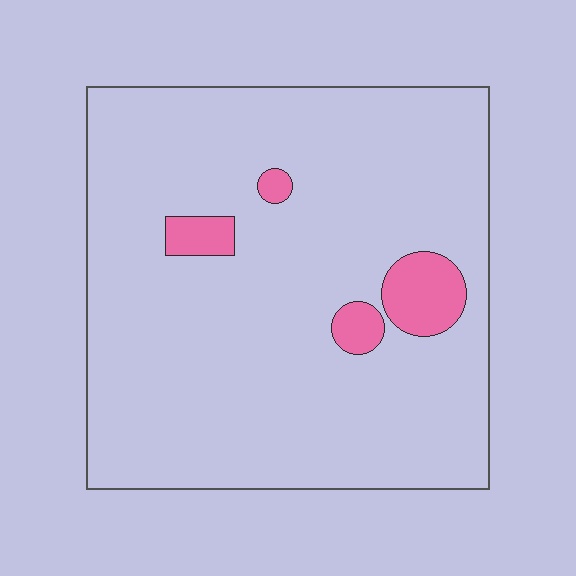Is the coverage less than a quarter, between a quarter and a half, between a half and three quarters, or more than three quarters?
Less than a quarter.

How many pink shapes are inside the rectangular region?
4.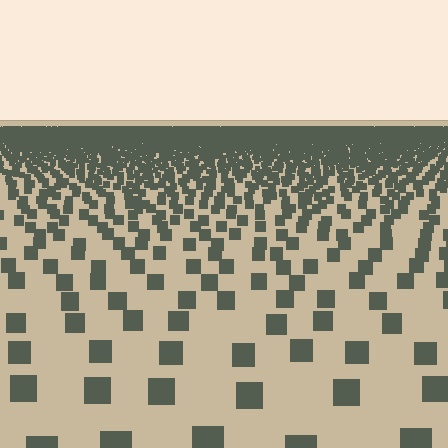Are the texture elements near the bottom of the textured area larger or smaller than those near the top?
Larger. Near the bottom, elements are closer to the viewer and appear at a bigger on-screen size.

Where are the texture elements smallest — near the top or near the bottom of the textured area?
Near the top.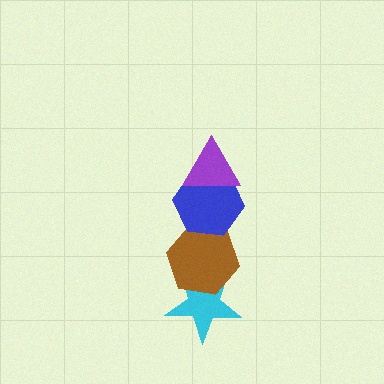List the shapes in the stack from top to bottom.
From top to bottom: the purple triangle, the blue hexagon, the brown hexagon, the cyan star.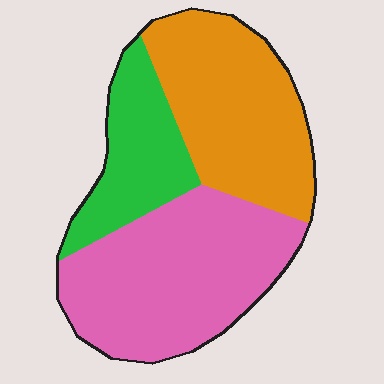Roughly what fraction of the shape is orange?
Orange covers 36% of the shape.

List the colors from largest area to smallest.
From largest to smallest: pink, orange, green.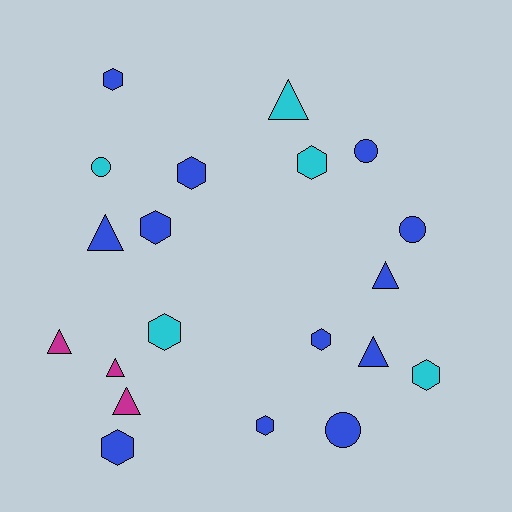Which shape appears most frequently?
Hexagon, with 9 objects.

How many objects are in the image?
There are 20 objects.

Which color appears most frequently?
Blue, with 12 objects.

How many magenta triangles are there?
There are 3 magenta triangles.